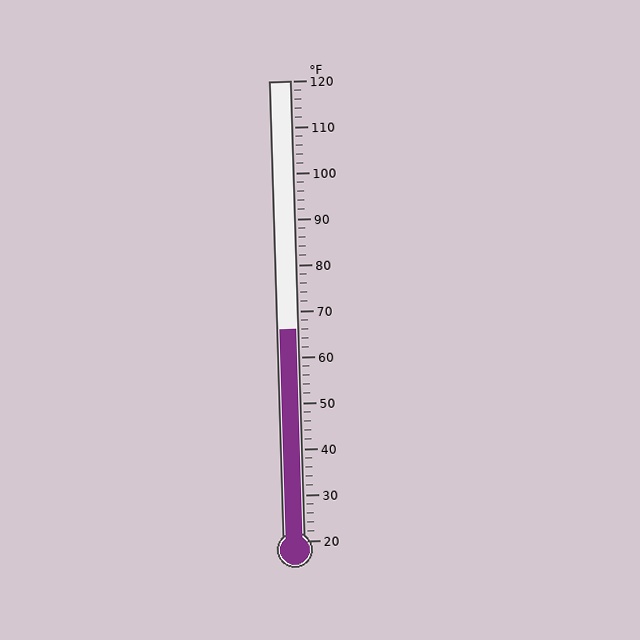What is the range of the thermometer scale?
The thermometer scale ranges from 20°F to 120°F.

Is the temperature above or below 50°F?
The temperature is above 50°F.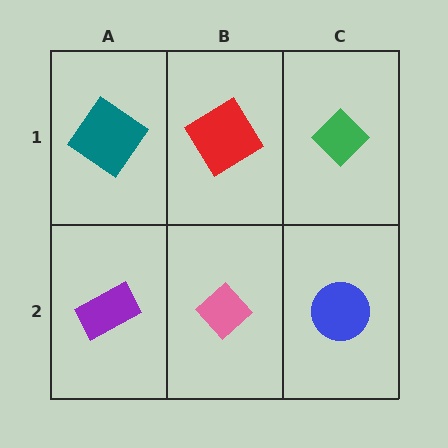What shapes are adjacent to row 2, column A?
A teal diamond (row 1, column A), a pink diamond (row 2, column B).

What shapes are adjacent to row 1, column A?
A purple rectangle (row 2, column A), a red diamond (row 1, column B).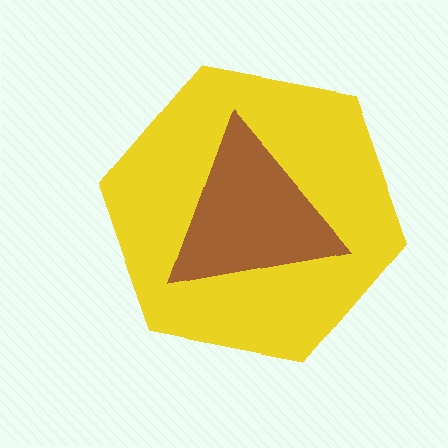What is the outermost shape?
The yellow hexagon.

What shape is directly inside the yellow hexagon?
The brown triangle.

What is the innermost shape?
The brown triangle.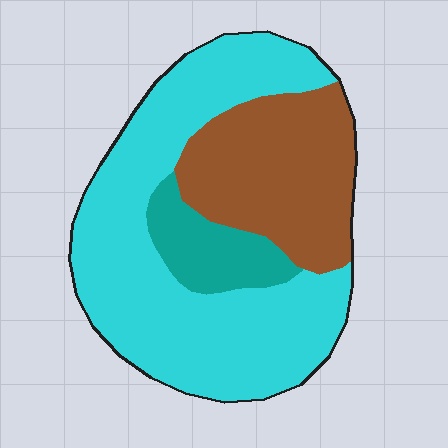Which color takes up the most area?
Cyan, at roughly 60%.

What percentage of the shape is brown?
Brown takes up about one third (1/3) of the shape.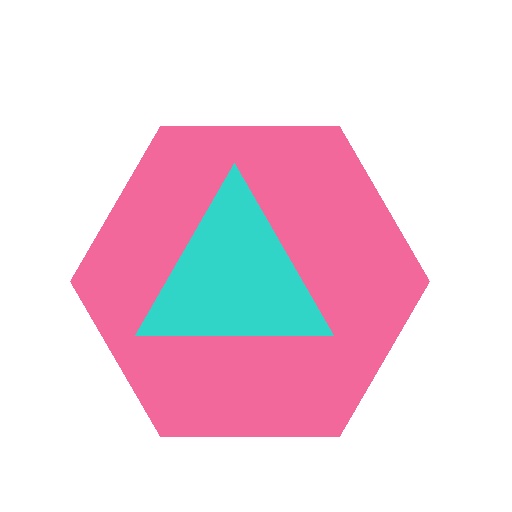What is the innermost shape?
The cyan triangle.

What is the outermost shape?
The pink hexagon.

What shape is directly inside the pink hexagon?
The cyan triangle.